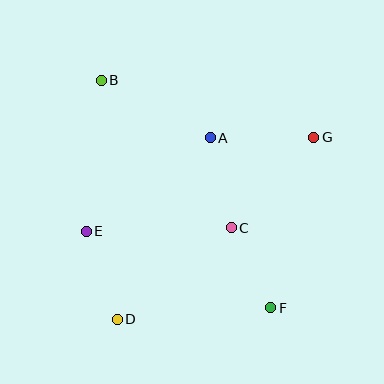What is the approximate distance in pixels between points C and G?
The distance between C and G is approximately 122 pixels.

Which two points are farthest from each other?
Points B and F are farthest from each other.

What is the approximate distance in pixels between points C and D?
The distance between C and D is approximately 146 pixels.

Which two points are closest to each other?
Points C and F are closest to each other.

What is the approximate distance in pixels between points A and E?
The distance between A and E is approximately 155 pixels.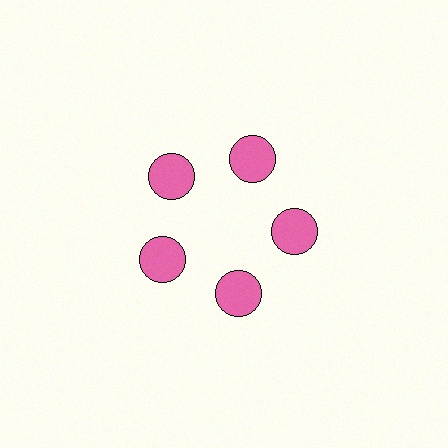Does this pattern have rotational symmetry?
Yes, this pattern has 5-fold rotational symmetry. It looks the same after rotating 72 degrees around the center.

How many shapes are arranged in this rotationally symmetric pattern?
There are 5 shapes, arranged in 5 groups of 1.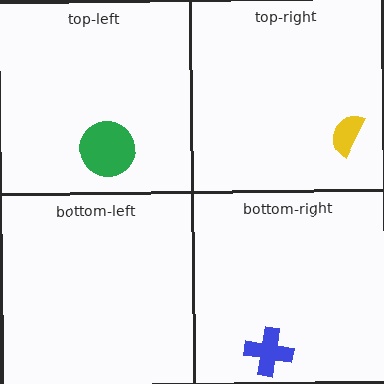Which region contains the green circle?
The top-left region.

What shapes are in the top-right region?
The yellow semicircle.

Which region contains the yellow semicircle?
The top-right region.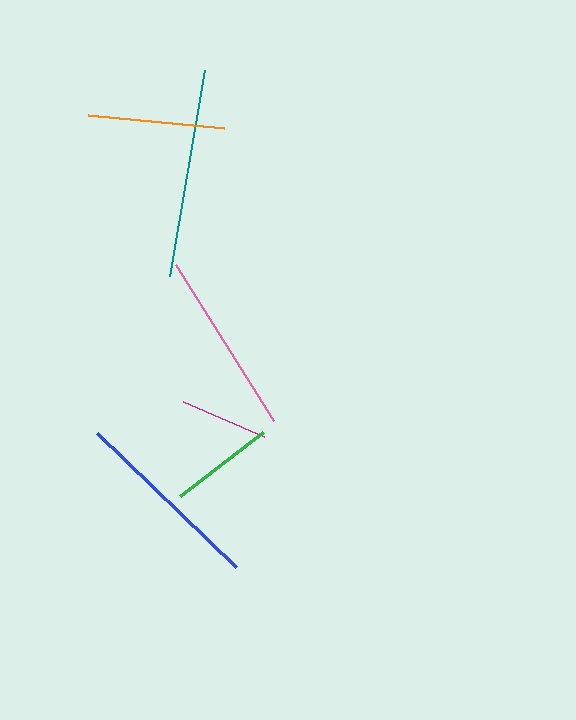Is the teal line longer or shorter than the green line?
The teal line is longer than the green line.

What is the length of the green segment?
The green segment is approximately 105 pixels long.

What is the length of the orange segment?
The orange segment is approximately 136 pixels long.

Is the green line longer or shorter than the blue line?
The blue line is longer than the green line.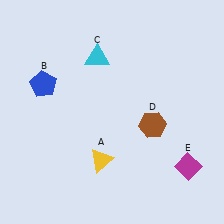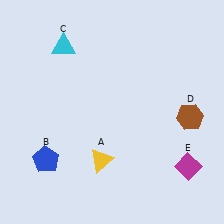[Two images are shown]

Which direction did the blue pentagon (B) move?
The blue pentagon (B) moved down.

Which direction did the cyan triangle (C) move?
The cyan triangle (C) moved left.